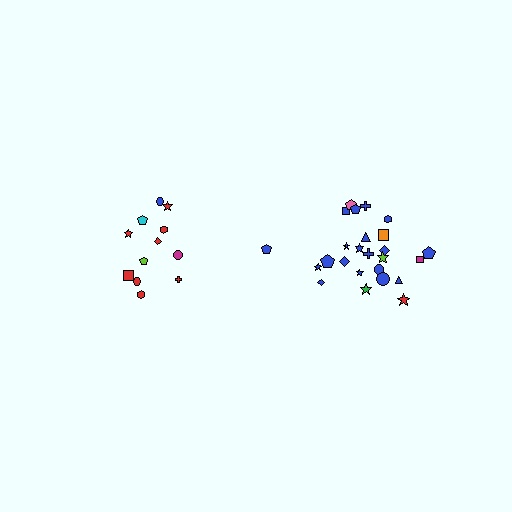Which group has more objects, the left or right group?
The right group.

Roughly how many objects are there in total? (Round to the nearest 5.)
Roughly 35 objects in total.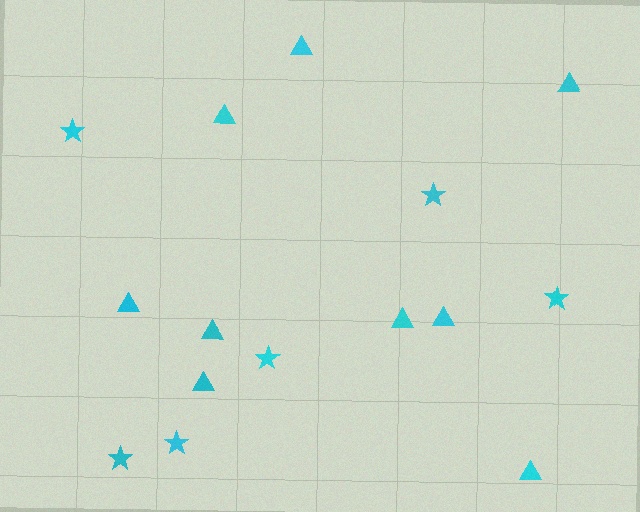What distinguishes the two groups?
There are 2 groups: one group of triangles (9) and one group of stars (6).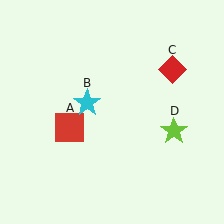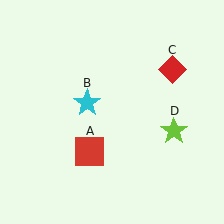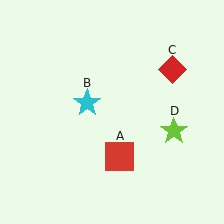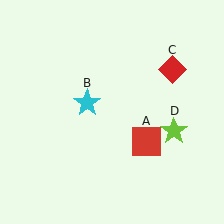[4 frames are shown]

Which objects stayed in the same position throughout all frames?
Cyan star (object B) and red diamond (object C) and lime star (object D) remained stationary.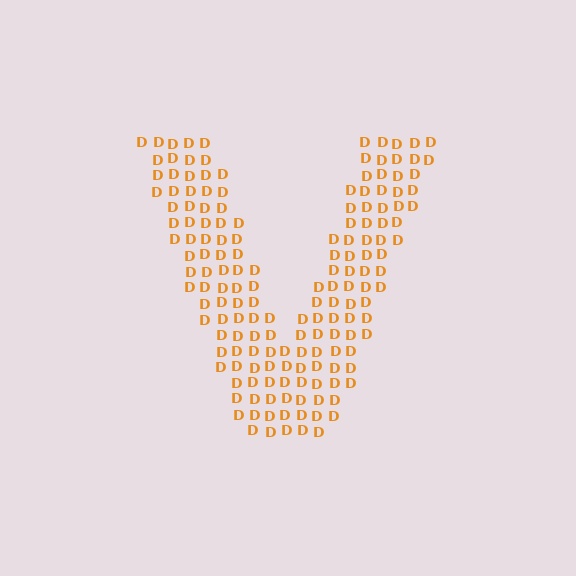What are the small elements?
The small elements are letter D's.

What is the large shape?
The large shape is the letter V.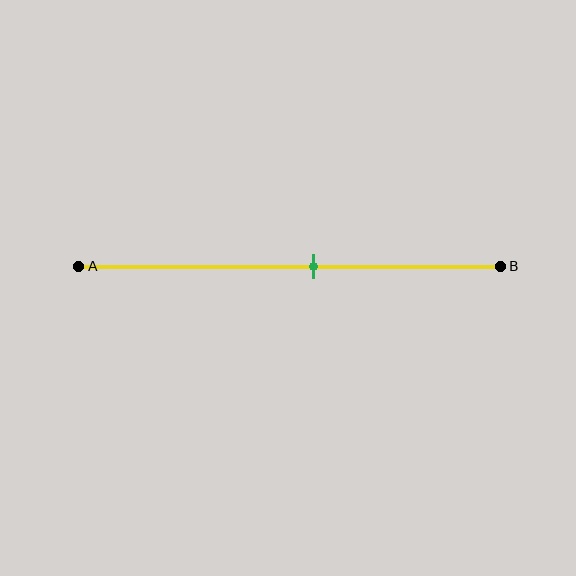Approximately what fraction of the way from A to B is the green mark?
The green mark is approximately 55% of the way from A to B.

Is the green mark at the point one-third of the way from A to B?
No, the mark is at about 55% from A, not at the 33% one-third point.